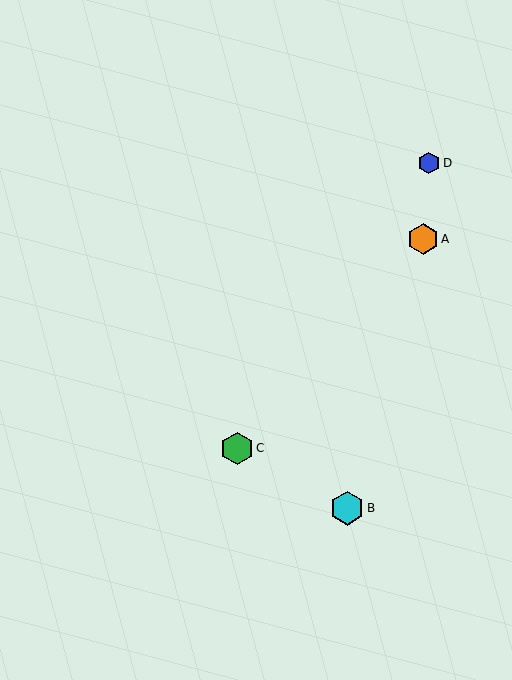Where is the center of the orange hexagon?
The center of the orange hexagon is at (423, 239).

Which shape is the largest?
The cyan hexagon (labeled B) is the largest.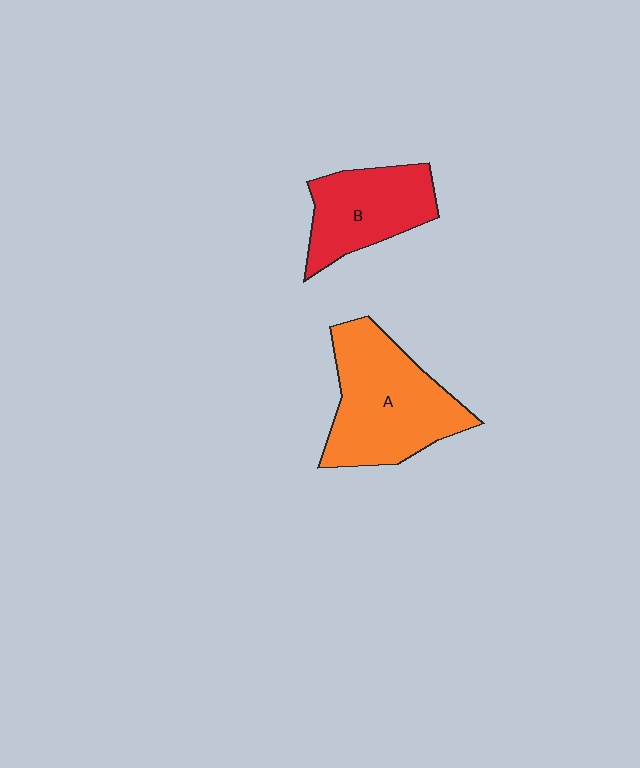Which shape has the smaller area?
Shape B (red).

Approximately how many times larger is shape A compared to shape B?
Approximately 1.5 times.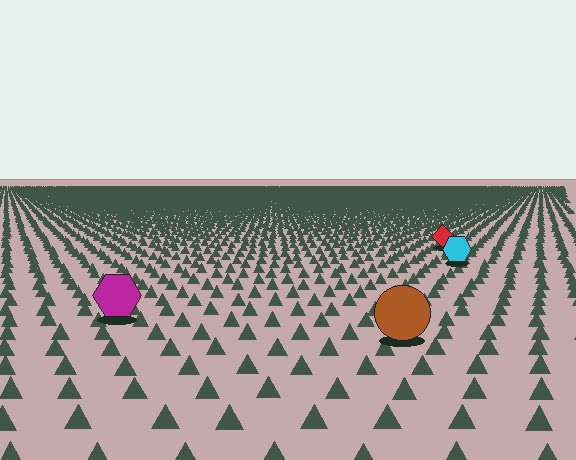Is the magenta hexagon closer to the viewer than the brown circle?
No. The brown circle is closer — you can tell from the texture gradient: the ground texture is coarser near it.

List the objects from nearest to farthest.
From nearest to farthest: the brown circle, the magenta hexagon, the cyan hexagon, the red diamond.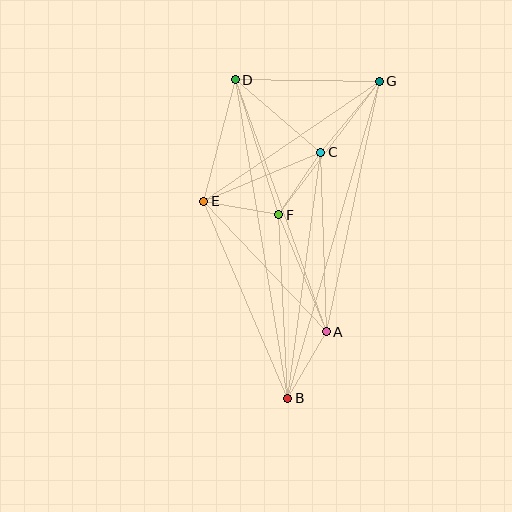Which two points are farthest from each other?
Points B and G are farthest from each other.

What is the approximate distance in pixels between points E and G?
The distance between E and G is approximately 212 pixels.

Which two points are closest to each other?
Points C and F are closest to each other.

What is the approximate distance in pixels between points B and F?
The distance between B and F is approximately 184 pixels.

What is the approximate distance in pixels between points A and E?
The distance between A and E is approximately 179 pixels.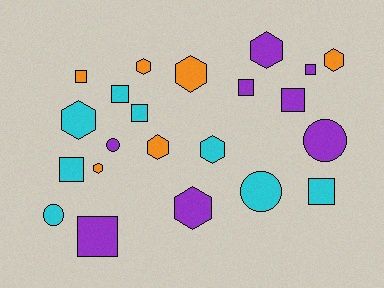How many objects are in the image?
There are 22 objects.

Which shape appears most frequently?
Hexagon, with 9 objects.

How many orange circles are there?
There are no orange circles.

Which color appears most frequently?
Cyan, with 8 objects.